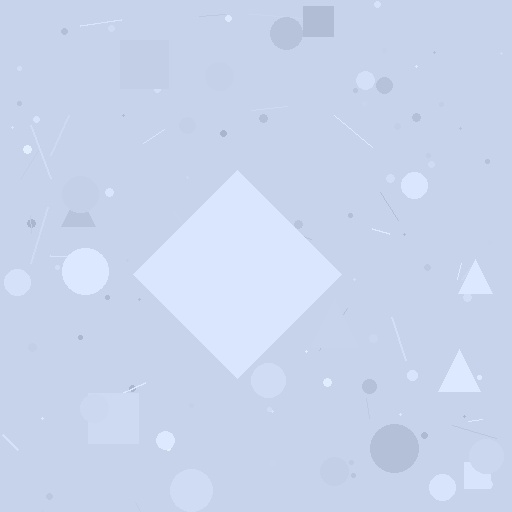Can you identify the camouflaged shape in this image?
The camouflaged shape is a diamond.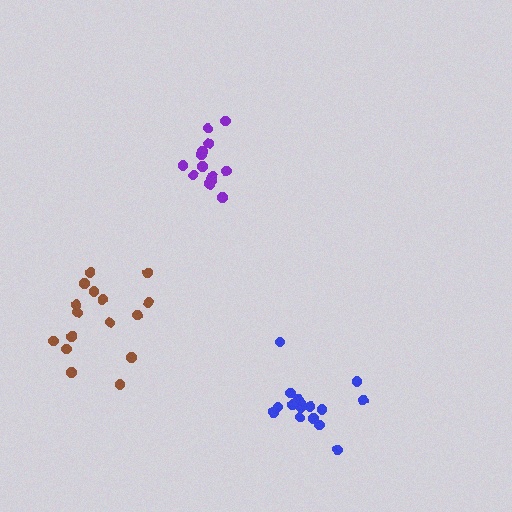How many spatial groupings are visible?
There are 3 spatial groupings.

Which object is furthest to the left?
The brown cluster is leftmost.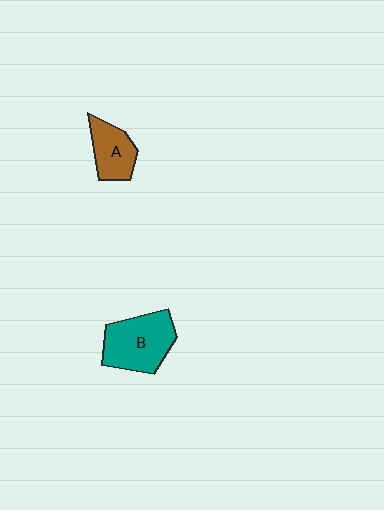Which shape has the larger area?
Shape B (teal).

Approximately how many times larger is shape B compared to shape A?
Approximately 1.6 times.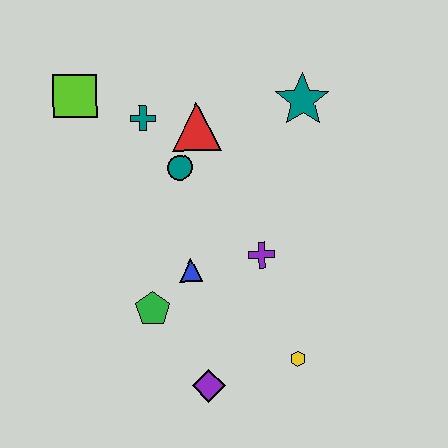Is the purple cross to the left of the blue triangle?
No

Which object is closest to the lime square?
The teal cross is closest to the lime square.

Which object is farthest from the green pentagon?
The teal star is farthest from the green pentagon.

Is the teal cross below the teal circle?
No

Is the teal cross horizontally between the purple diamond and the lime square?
Yes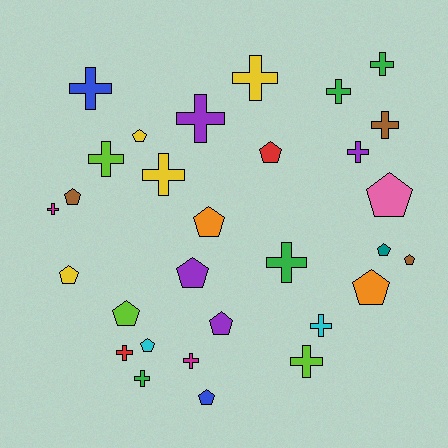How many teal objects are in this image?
There is 1 teal object.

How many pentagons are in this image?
There are 14 pentagons.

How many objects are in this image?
There are 30 objects.